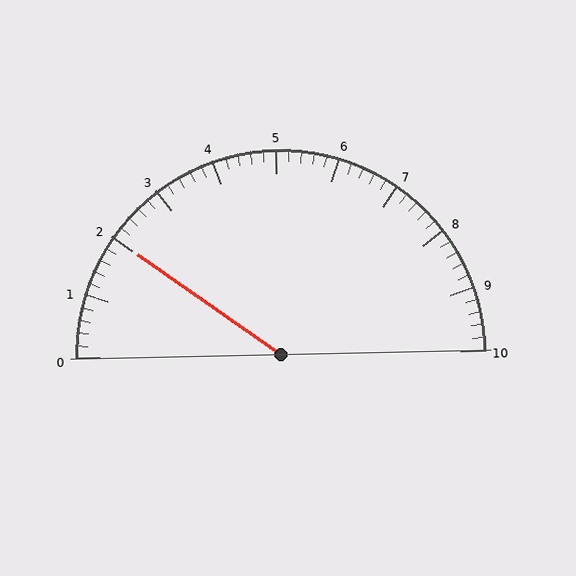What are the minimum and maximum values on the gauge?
The gauge ranges from 0 to 10.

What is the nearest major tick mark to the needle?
The nearest major tick mark is 2.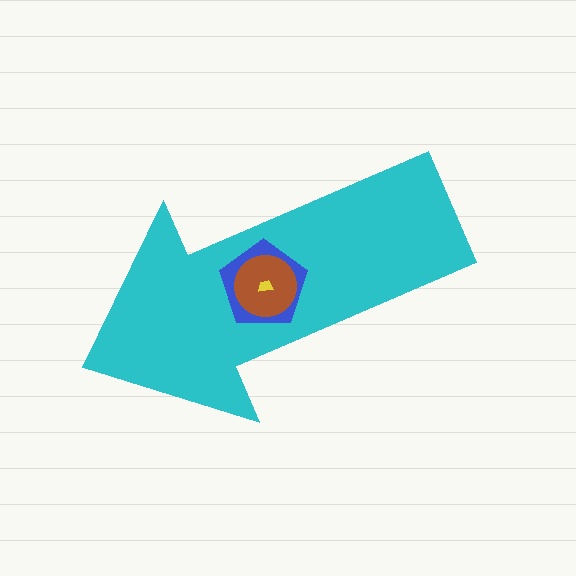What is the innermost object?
The yellow trapezoid.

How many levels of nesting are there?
4.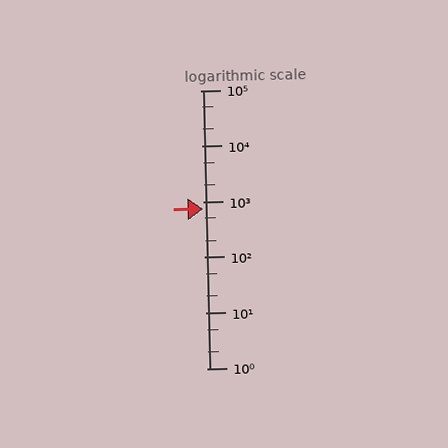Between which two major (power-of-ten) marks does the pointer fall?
The pointer is between 100 and 1000.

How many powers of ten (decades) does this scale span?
The scale spans 5 decades, from 1 to 100000.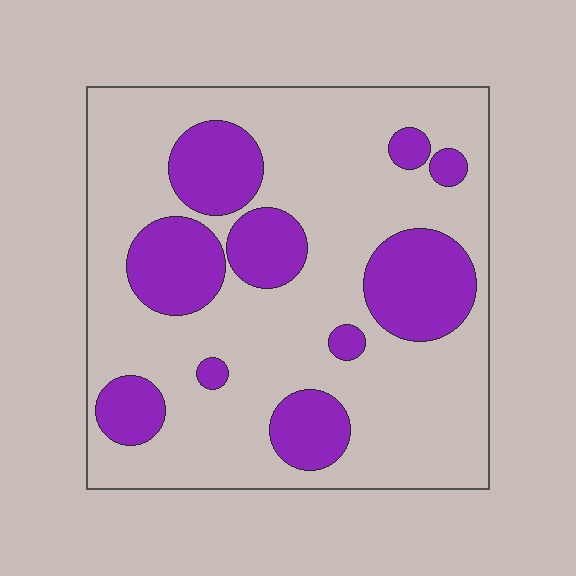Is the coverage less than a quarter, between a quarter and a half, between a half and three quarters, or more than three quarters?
Between a quarter and a half.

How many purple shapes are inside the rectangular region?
10.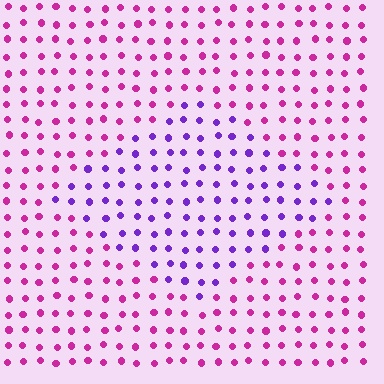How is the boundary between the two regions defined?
The boundary is defined purely by a slight shift in hue (about 48 degrees). Spacing, size, and orientation are identical on both sides.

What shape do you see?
I see a diamond.